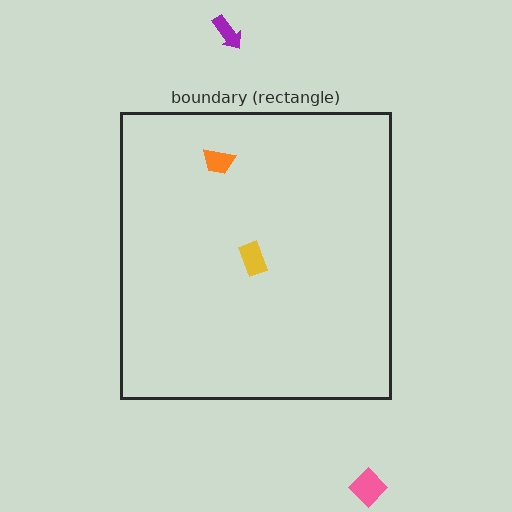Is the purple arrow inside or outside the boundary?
Outside.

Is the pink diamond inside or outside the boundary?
Outside.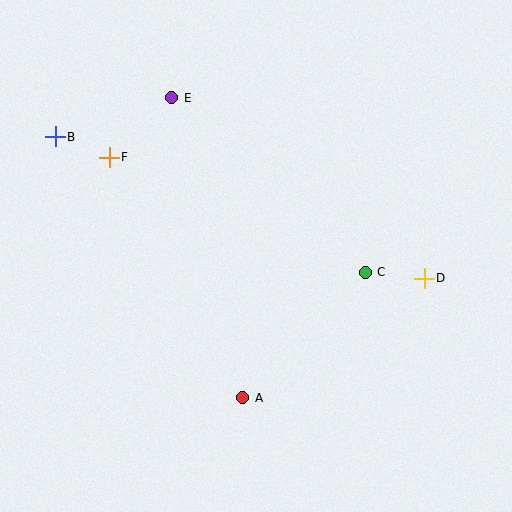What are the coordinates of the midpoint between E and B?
The midpoint between E and B is at (114, 117).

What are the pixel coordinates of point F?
Point F is at (109, 157).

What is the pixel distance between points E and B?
The distance between E and B is 123 pixels.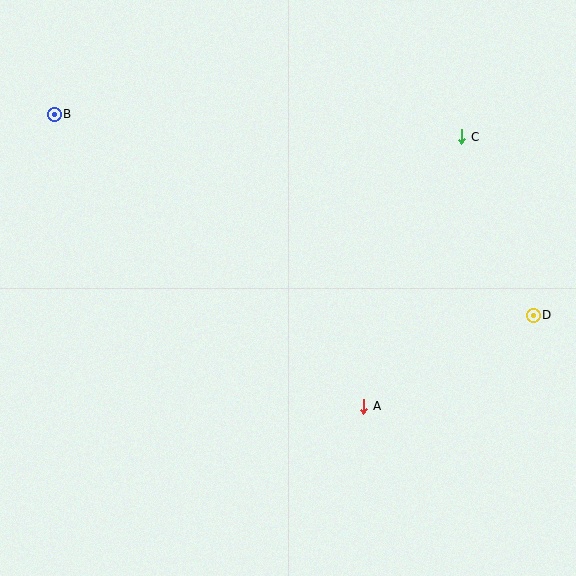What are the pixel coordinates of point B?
Point B is at (54, 114).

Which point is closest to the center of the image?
Point A at (364, 406) is closest to the center.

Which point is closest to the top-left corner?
Point B is closest to the top-left corner.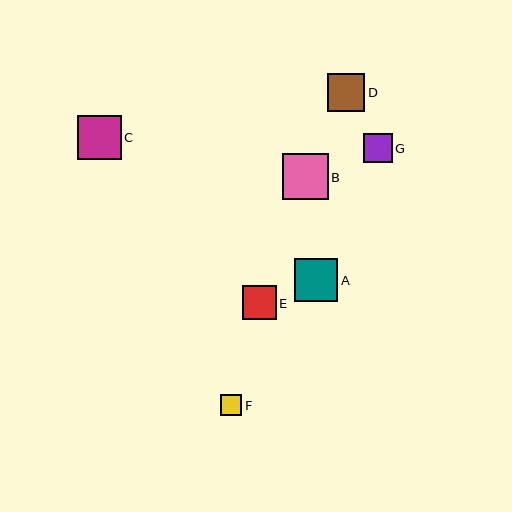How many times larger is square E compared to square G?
Square E is approximately 1.2 times the size of square G.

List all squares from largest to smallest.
From largest to smallest: B, C, A, D, E, G, F.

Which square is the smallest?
Square F is the smallest with a size of approximately 21 pixels.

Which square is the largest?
Square B is the largest with a size of approximately 46 pixels.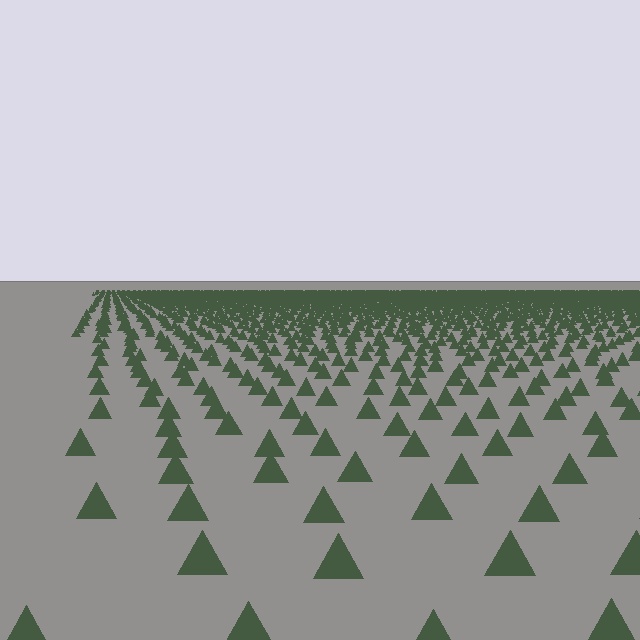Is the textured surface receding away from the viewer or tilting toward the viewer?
The surface is receding away from the viewer. Texture elements get smaller and denser toward the top.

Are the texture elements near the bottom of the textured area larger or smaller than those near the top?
Larger. Near the bottom, elements are closer to the viewer and appear at a bigger on-screen size.